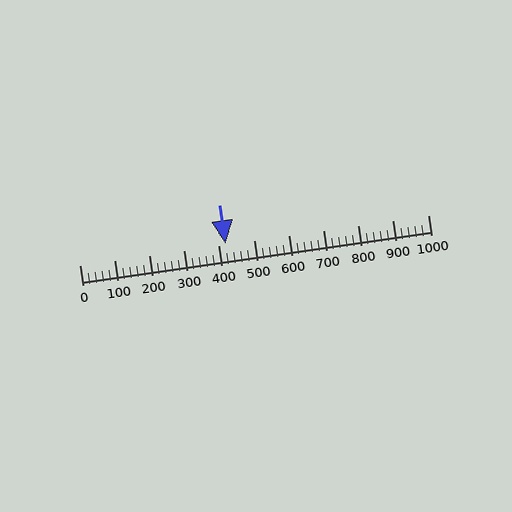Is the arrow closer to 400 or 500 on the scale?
The arrow is closer to 400.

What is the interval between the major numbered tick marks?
The major tick marks are spaced 100 units apart.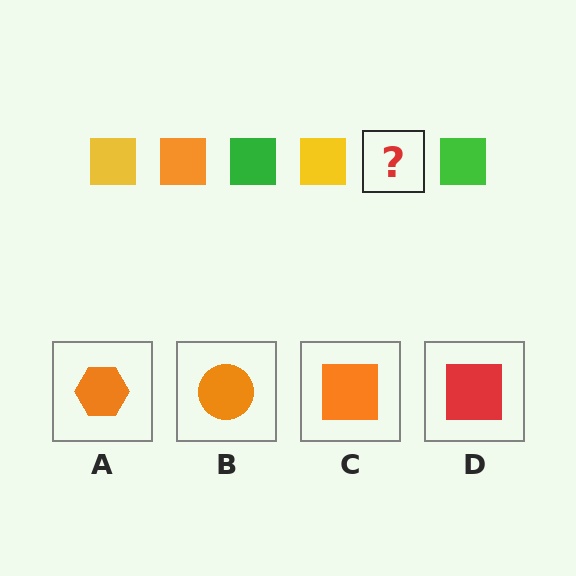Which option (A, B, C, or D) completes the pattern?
C.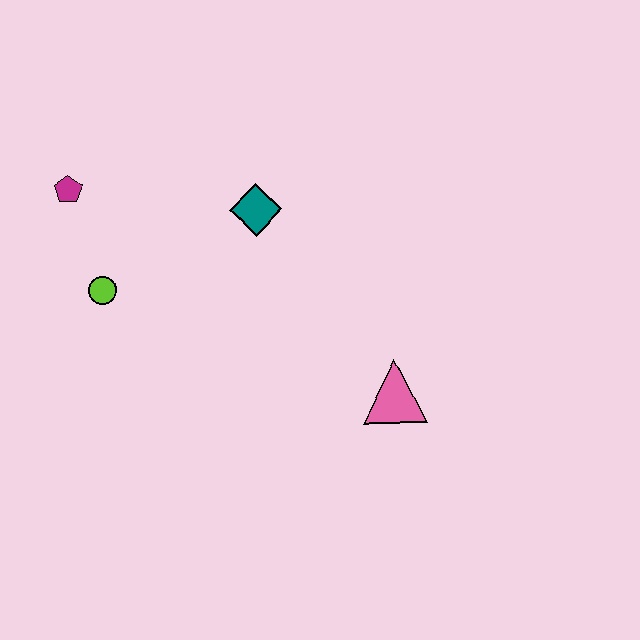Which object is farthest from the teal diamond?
The pink triangle is farthest from the teal diamond.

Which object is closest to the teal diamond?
The lime circle is closest to the teal diamond.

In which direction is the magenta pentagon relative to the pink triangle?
The magenta pentagon is to the left of the pink triangle.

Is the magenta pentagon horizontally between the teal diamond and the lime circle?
No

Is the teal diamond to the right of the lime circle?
Yes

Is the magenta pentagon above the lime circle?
Yes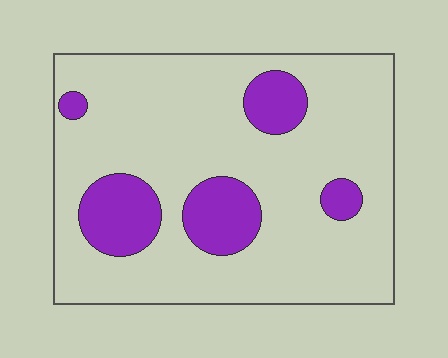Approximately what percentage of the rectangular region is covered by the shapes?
Approximately 20%.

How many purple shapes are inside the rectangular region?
5.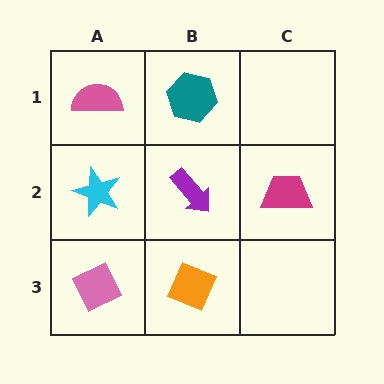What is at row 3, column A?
A pink diamond.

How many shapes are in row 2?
3 shapes.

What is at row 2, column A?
A cyan star.